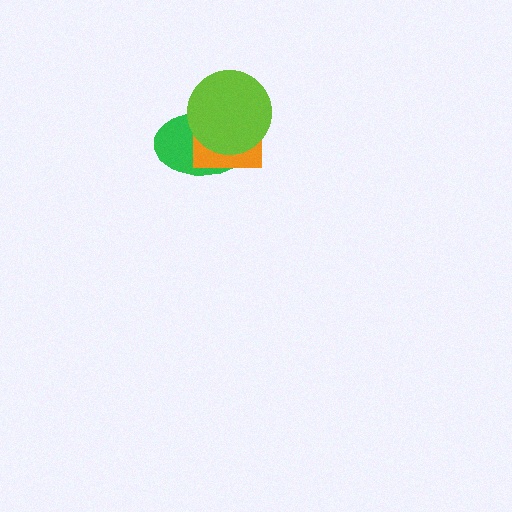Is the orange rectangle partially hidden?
Yes, it is partially covered by another shape.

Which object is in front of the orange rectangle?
The lime circle is in front of the orange rectangle.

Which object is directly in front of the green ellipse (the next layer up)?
The orange rectangle is directly in front of the green ellipse.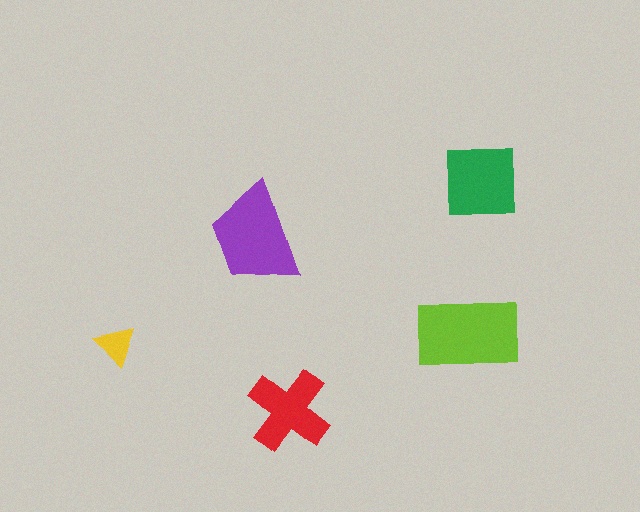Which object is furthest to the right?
The green square is rightmost.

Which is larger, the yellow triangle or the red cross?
The red cross.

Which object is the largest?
The lime rectangle.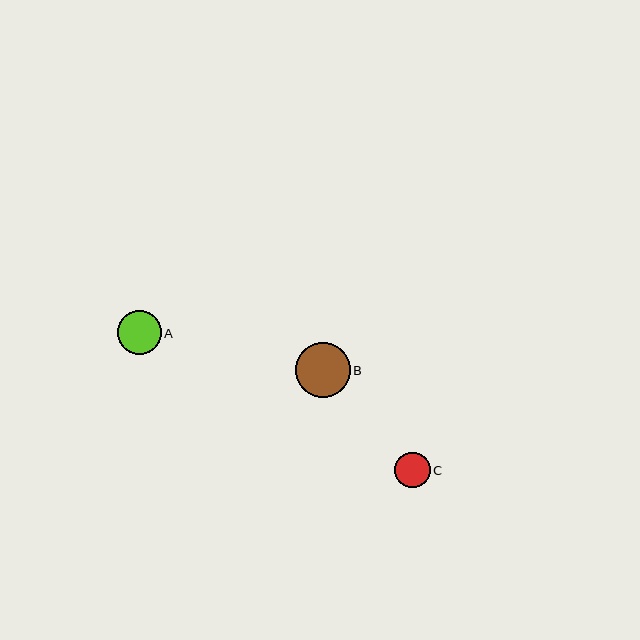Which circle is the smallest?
Circle C is the smallest with a size of approximately 35 pixels.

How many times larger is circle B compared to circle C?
Circle B is approximately 1.6 times the size of circle C.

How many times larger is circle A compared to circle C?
Circle A is approximately 1.2 times the size of circle C.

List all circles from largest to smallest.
From largest to smallest: B, A, C.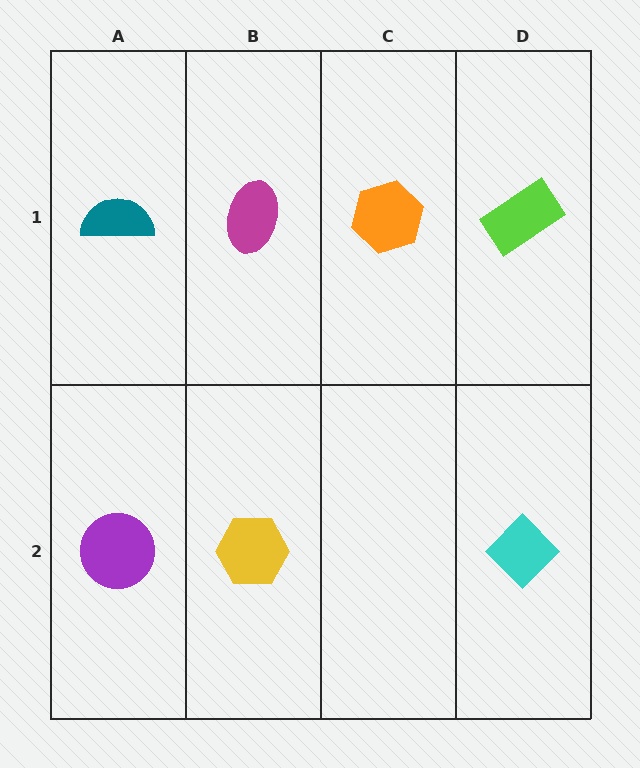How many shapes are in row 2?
3 shapes.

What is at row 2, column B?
A yellow hexagon.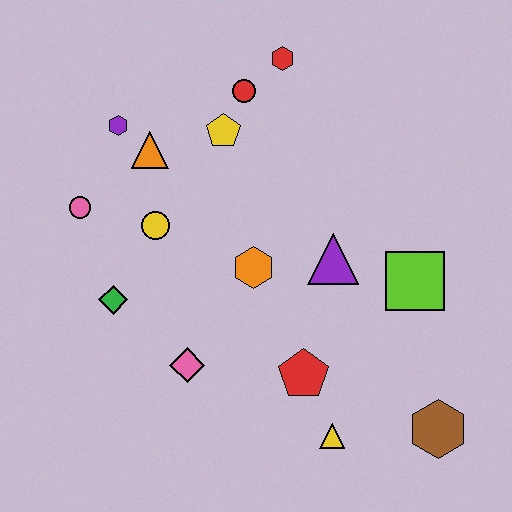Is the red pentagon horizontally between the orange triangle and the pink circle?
No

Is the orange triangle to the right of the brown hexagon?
No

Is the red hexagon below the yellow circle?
No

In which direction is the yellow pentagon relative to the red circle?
The yellow pentagon is below the red circle.